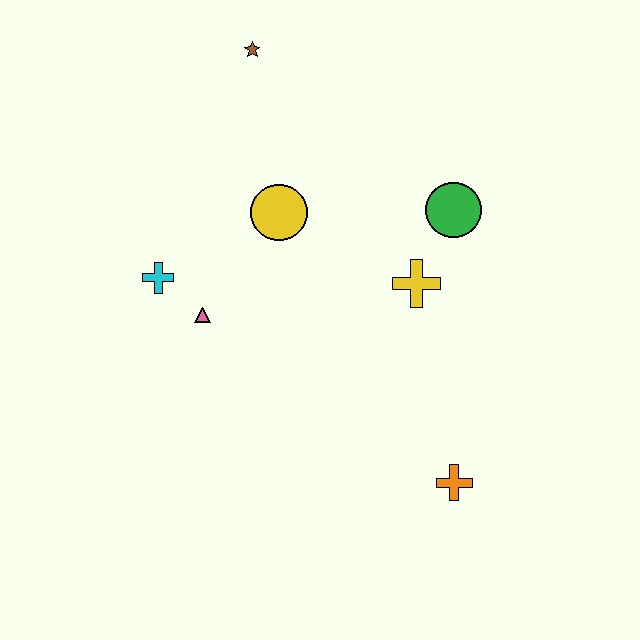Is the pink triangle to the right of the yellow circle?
No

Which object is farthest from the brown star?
The orange cross is farthest from the brown star.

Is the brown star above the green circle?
Yes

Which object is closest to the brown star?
The yellow circle is closest to the brown star.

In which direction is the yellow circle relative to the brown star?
The yellow circle is below the brown star.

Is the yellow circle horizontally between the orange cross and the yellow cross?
No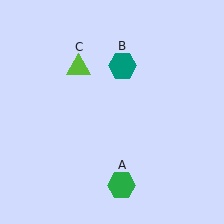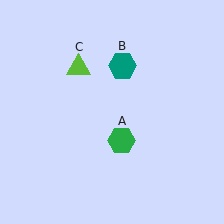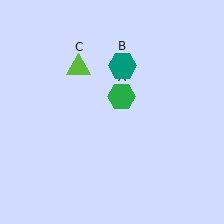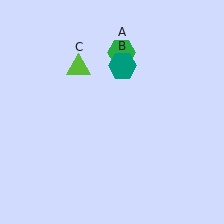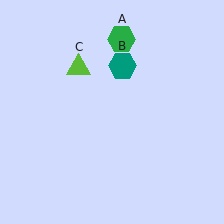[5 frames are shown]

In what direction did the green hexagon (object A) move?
The green hexagon (object A) moved up.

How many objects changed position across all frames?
1 object changed position: green hexagon (object A).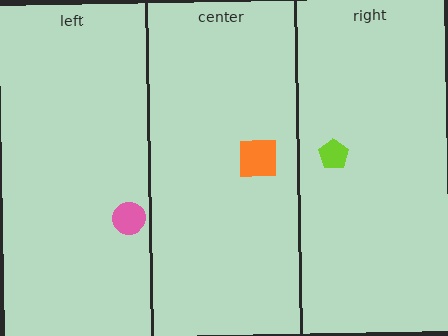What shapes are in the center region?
The orange square.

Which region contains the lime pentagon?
The right region.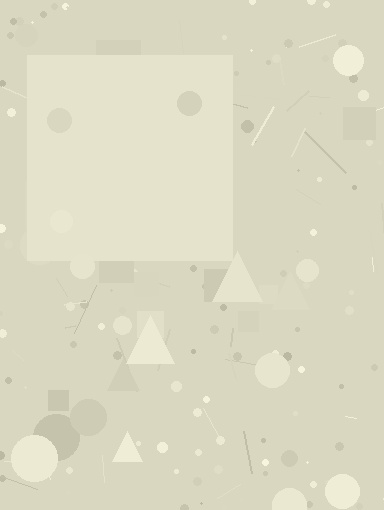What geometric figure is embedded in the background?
A square is embedded in the background.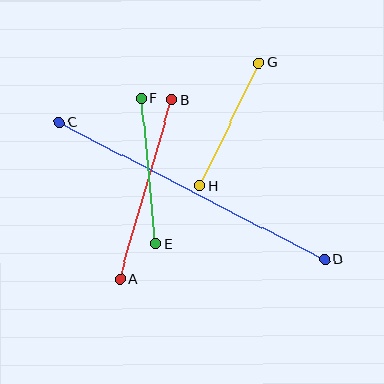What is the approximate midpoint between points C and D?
The midpoint is at approximately (192, 191) pixels.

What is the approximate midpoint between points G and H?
The midpoint is at approximately (229, 124) pixels.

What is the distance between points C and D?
The distance is approximately 299 pixels.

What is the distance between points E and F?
The distance is approximately 146 pixels.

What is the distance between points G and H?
The distance is approximately 137 pixels.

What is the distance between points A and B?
The distance is approximately 187 pixels.